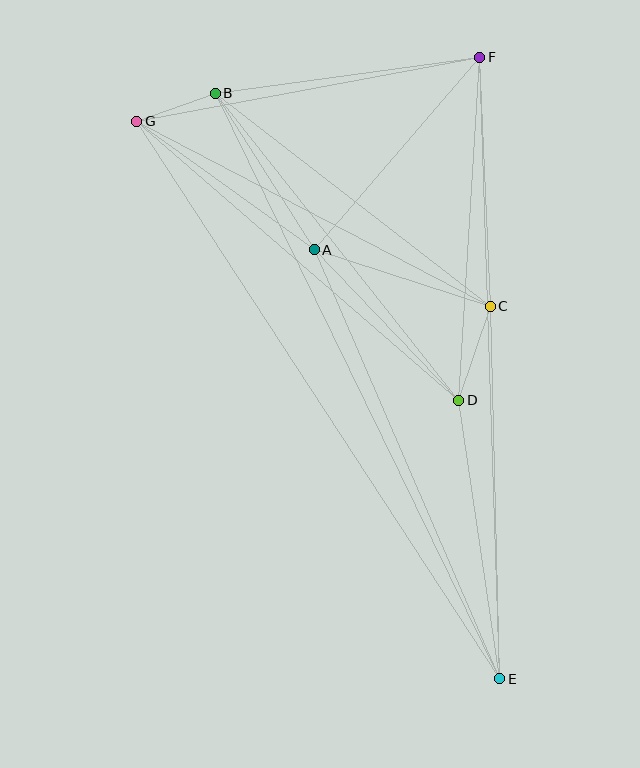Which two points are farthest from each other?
Points E and G are farthest from each other.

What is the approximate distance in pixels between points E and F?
The distance between E and F is approximately 622 pixels.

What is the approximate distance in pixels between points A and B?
The distance between A and B is approximately 185 pixels.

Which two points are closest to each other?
Points B and G are closest to each other.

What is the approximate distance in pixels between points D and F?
The distance between D and F is approximately 344 pixels.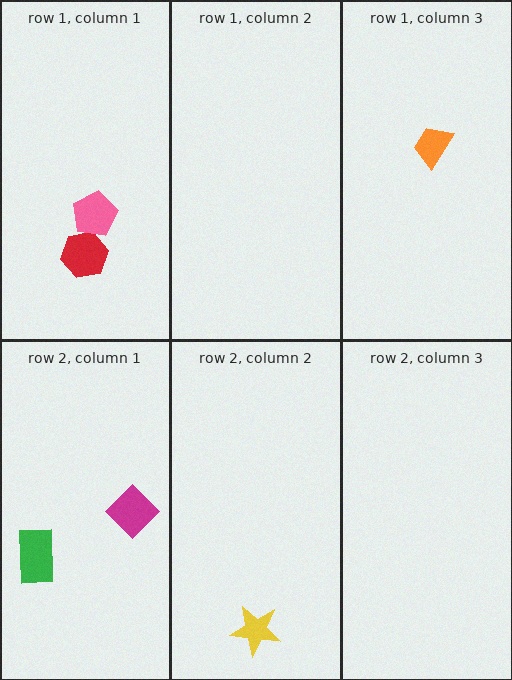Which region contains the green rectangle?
The row 2, column 1 region.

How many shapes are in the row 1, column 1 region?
2.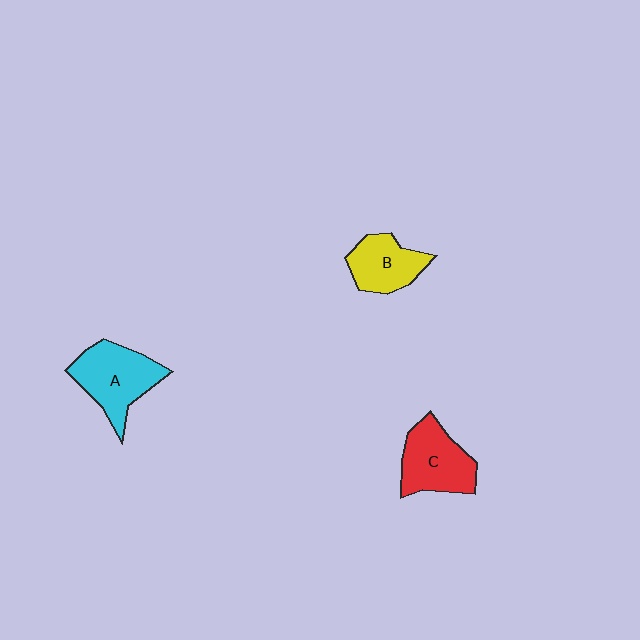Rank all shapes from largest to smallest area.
From largest to smallest: A (cyan), C (red), B (yellow).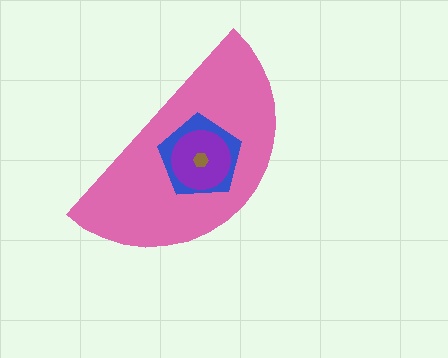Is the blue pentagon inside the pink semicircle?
Yes.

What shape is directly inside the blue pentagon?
The purple circle.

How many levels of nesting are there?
4.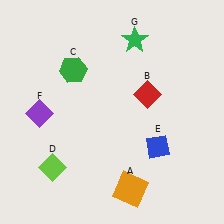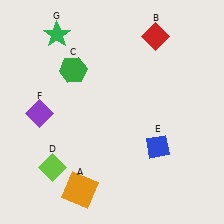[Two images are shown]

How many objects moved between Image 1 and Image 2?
3 objects moved between the two images.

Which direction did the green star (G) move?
The green star (G) moved left.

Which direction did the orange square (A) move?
The orange square (A) moved left.